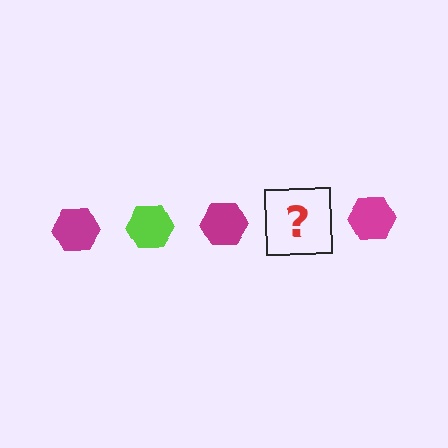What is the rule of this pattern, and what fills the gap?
The rule is that the pattern cycles through magenta, lime hexagons. The gap should be filled with a lime hexagon.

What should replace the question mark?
The question mark should be replaced with a lime hexagon.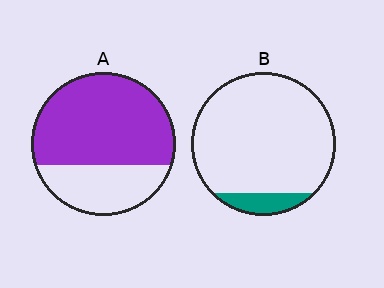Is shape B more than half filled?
No.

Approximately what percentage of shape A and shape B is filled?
A is approximately 70% and B is approximately 10%.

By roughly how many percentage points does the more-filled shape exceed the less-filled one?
By roughly 60 percentage points (A over B).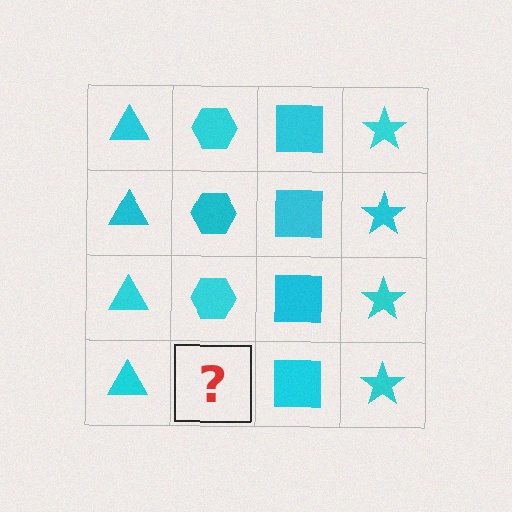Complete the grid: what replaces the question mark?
The question mark should be replaced with a cyan hexagon.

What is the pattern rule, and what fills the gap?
The rule is that each column has a consistent shape. The gap should be filled with a cyan hexagon.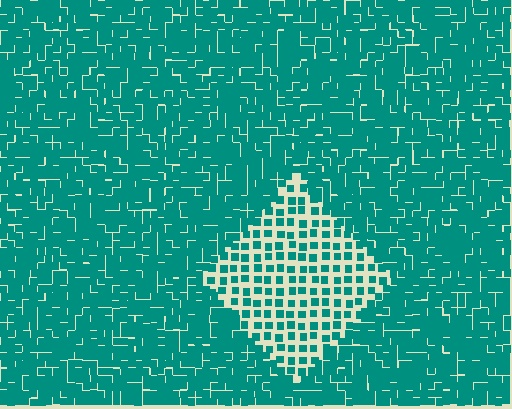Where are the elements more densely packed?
The elements are more densely packed outside the diamond boundary.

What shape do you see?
I see a diamond.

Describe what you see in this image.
The image contains small teal elements arranged at two different densities. A diamond-shaped region is visible where the elements are less densely packed than the surrounding area.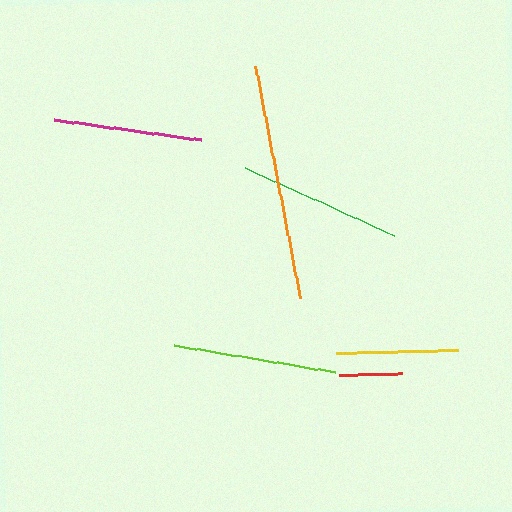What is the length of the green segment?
The green segment is approximately 163 pixels long.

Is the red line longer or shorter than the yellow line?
The yellow line is longer than the red line.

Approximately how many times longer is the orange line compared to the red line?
The orange line is approximately 3.8 times the length of the red line.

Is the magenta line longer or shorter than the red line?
The magenta line is longer than the red line.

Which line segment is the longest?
The orange line is the longest at approximately 237 pixels.